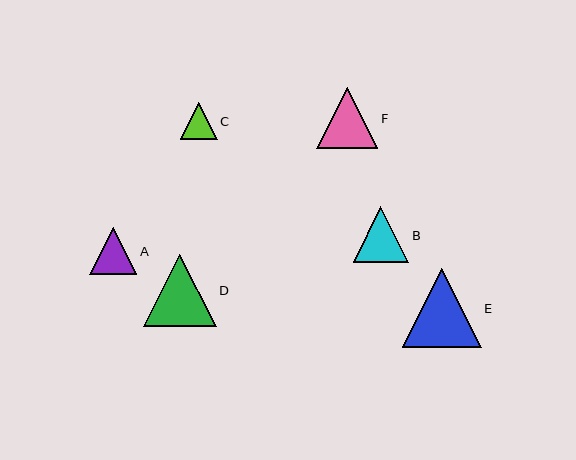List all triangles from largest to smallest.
From largest to smallest: E, D, F, B, A, C.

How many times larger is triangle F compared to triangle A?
Triangle F is approximately 1.3 times the size of triangle A.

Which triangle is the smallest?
Triangle C is the smallest with a size of approximately 37 pixels.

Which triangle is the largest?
Triangle E is the largest with a size of approximately 79 pixels.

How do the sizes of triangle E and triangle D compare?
Triangle E and triangle D are approximately the same size.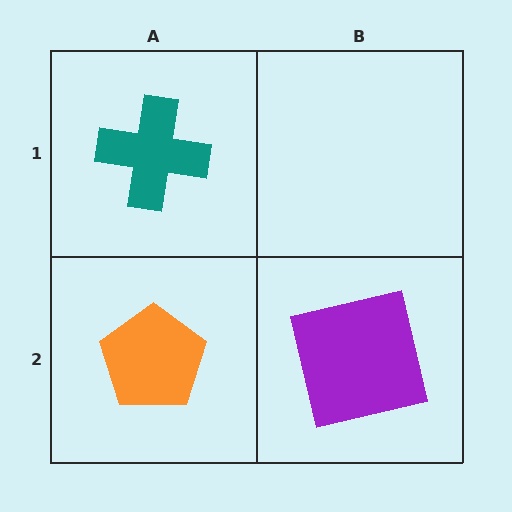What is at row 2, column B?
A purple square.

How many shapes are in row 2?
2 shapes.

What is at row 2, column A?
An orange pentagon.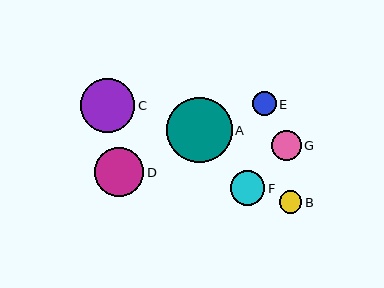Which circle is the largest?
Circle A is the largest with a size of approximately 65 pixels.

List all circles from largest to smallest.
From largest to smallest: A, C, D, F, G, E, B.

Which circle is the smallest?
Circle B is the smallest with a size of approximately 23 pixels.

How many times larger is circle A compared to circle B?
Circle A is approximately 2.9 times the size of circle B.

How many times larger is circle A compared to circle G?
Circle A is approximately 2.2 times the size of circle G.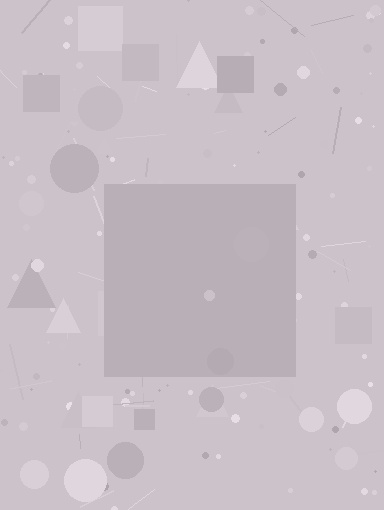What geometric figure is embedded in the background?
A square is embedded in the background.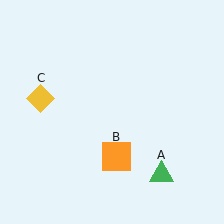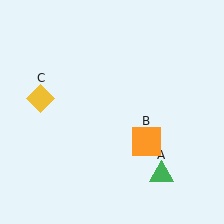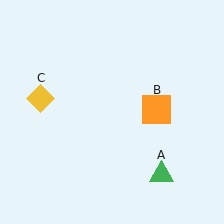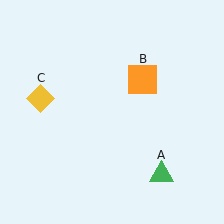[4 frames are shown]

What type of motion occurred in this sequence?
The orange square (object B) rotated counterclockwise around the center of the scene.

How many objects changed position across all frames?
1 object changed position: orange square (object B).